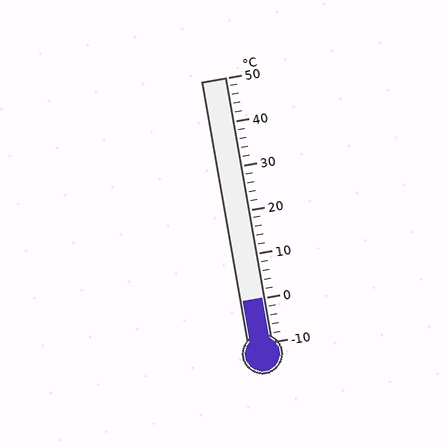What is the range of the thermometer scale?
The thermometer scale ranges from -10°C to 50°C.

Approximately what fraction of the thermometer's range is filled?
The thermometer is filled to approximately 15% of its range.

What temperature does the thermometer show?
The thermometer shows approximately 0°C.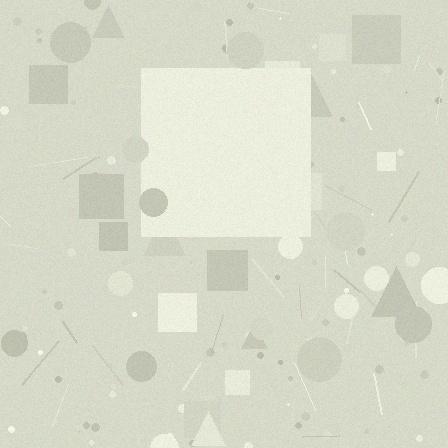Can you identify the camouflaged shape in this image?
The camouflaged shape is a square.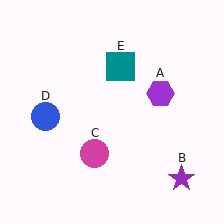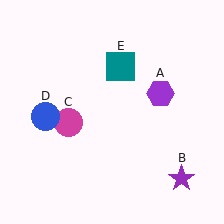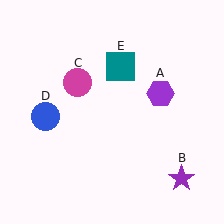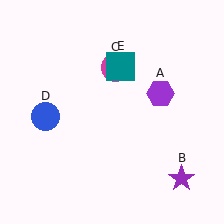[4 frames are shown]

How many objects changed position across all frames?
1 object changed position: magenta circle (object C).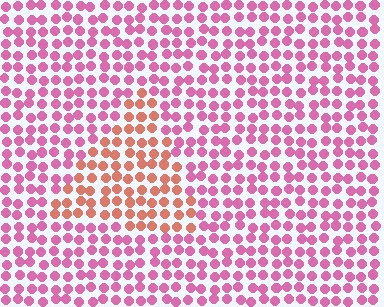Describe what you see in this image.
The image is filled with small pink elements in a uniform arrangement. A triangle-shaped region is visible where the elements are tinted to a slightly different hue, forming a subtle color boundary.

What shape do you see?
I see a triangle.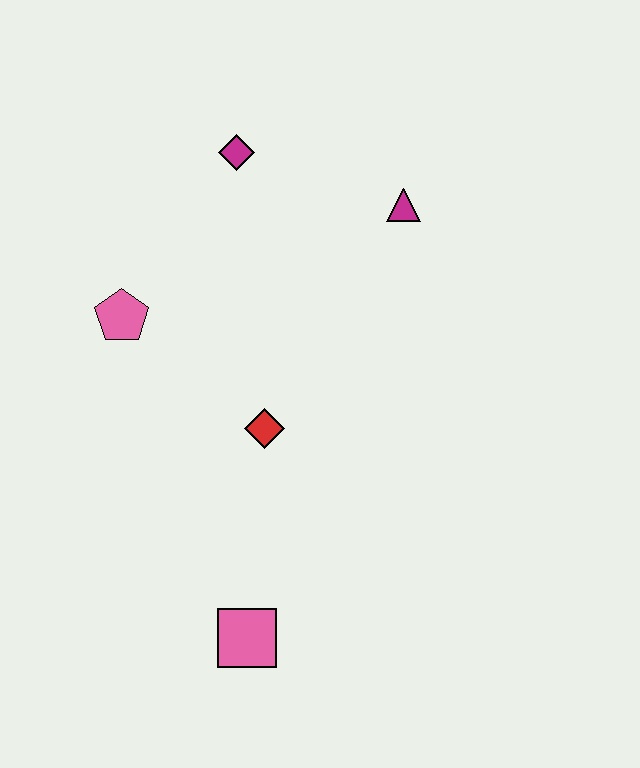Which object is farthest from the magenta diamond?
The pink square is farthest from the magenta diamond.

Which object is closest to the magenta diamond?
The magenta triangle is closest to the magenta diamond.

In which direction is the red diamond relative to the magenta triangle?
The red diamond is below the magenta triangle.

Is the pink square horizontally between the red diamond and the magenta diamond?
Yes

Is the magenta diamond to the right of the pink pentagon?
Yes